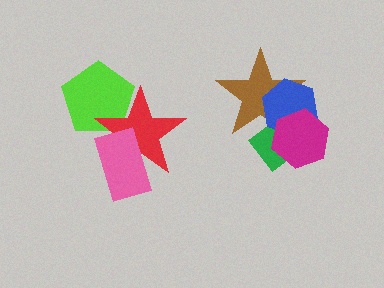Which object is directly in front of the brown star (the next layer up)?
The blue hexagon is directly in front of the brown star.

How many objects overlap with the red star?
2 objects overlap with the red star.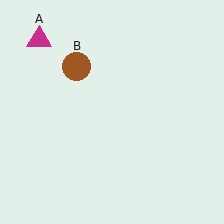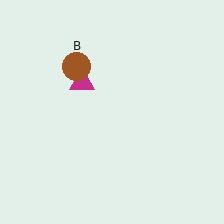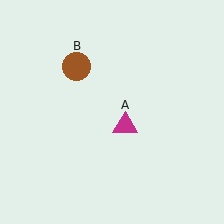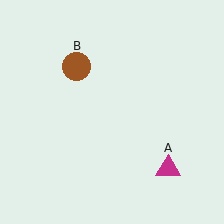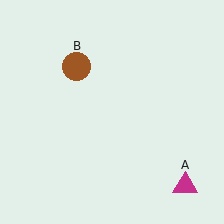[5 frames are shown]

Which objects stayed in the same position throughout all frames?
Brown circle (object B) remained stationary.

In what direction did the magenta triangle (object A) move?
The magenta triangle (object A) moved down and to the right.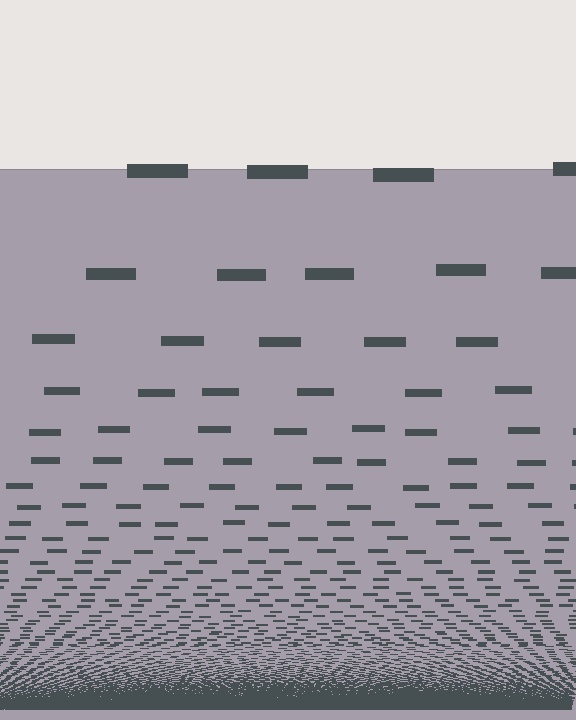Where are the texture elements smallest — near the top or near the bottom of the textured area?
Near the bottom.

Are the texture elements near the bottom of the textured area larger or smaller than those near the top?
Smaller. The gradient is inverted — elements near the bottom are smaller and denser.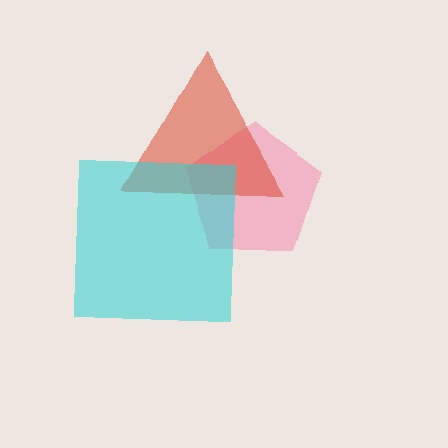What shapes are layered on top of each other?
The layered shapes are: a pink pentagon, a red triangle, a cyan square.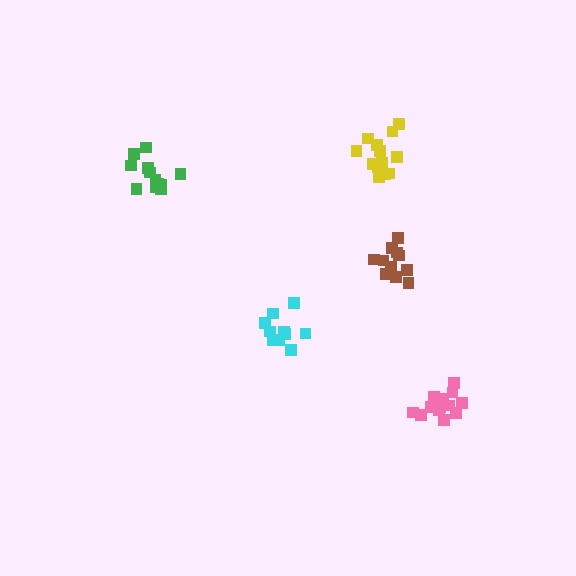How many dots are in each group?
Group 1: 11 dots, Group 2: 10 dots, Group 3: 12 dots, Group 4: 14 dots, Group 5: 13 dots (60 total).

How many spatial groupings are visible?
There are 5 spatial groupings.